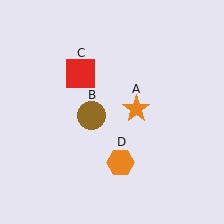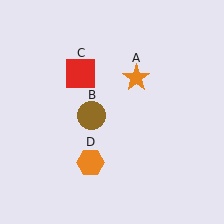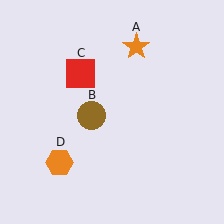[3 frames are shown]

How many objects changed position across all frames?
2 objects changed position: orange star (object A), orange hexagon (object D).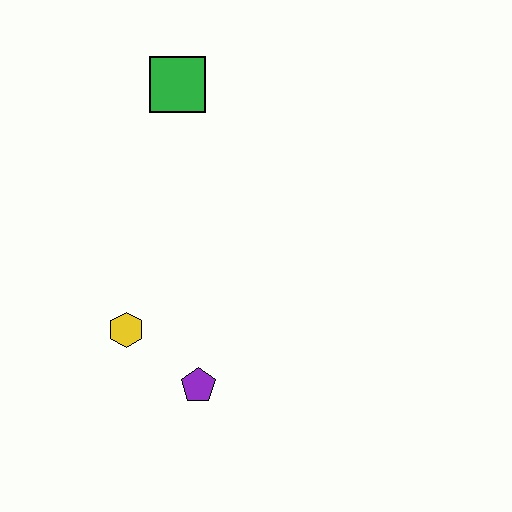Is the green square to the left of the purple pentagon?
Yes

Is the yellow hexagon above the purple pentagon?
Yes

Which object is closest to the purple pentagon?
The yellow hexagon is closest to the purple pentagon.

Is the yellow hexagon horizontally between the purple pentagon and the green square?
No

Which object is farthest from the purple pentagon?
The green square is farthest from the purple pentagon.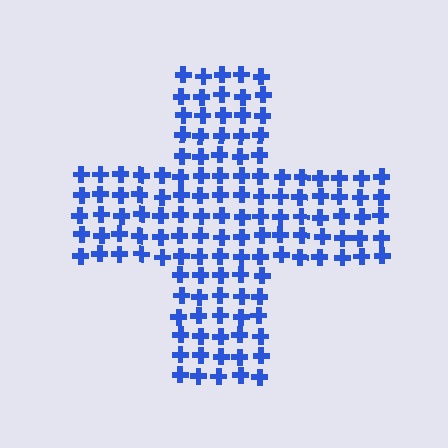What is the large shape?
The large shape is a cross.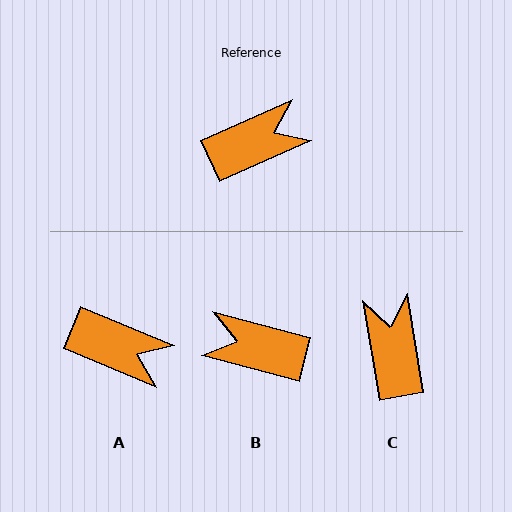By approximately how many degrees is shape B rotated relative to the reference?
Approximately 141 degrees counter-clockwise.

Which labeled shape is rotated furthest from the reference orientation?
B, about 141 degrees away.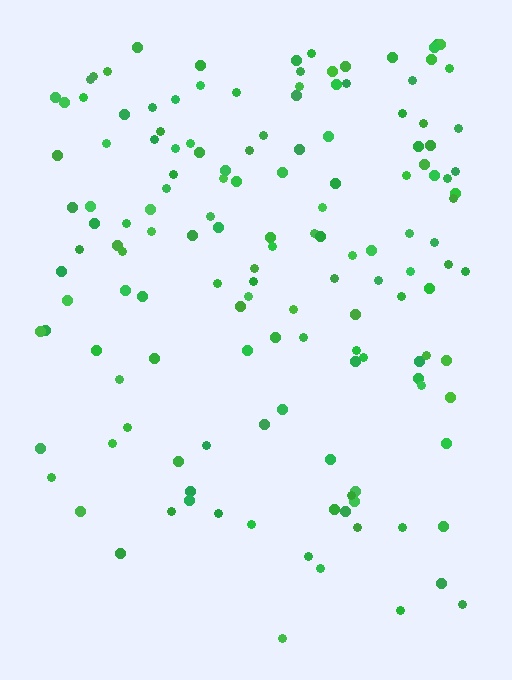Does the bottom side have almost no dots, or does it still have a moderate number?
Still a moderate number, just noticeably fewer than the top.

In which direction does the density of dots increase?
From bottom to top, with the top side densest.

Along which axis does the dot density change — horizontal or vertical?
Vertical.